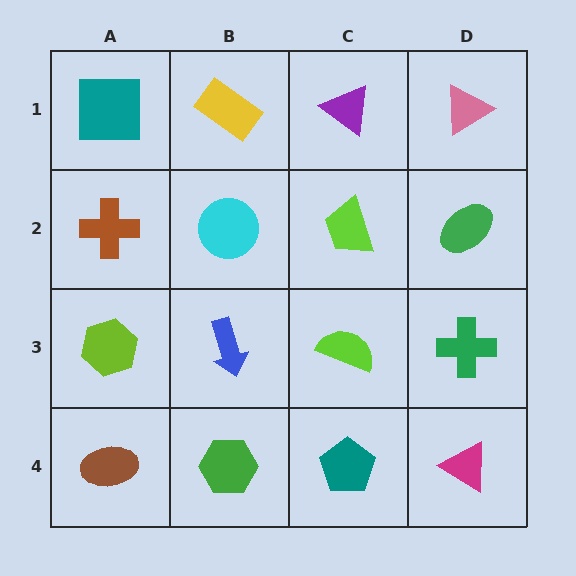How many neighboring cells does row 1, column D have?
2.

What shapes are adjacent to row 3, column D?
A green ellipse (row 2, column D), a magenta triangle (row 4, column D), a lime semicircle (row 3, column C).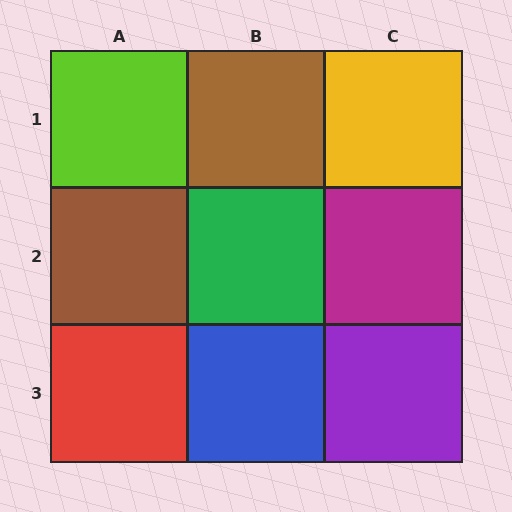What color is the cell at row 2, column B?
Green.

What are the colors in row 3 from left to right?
Red, blue, purple.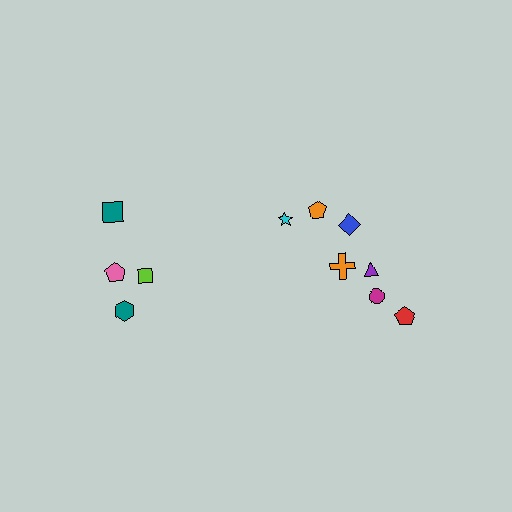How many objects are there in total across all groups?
There are 11 objects.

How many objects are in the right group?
There are 7 objects.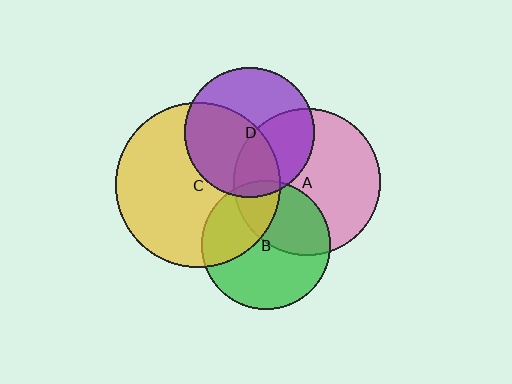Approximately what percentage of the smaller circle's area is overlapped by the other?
Approximately 5%.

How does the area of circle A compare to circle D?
Approximately 1.3 times.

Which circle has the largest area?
Circle C (yellow).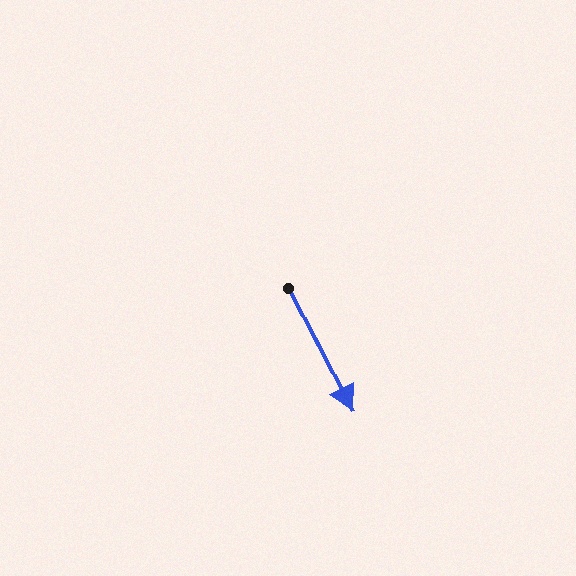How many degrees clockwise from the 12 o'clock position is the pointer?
Approximately 153 degrees.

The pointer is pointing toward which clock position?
Roughly 5 o'clock.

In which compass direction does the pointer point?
Southeast.